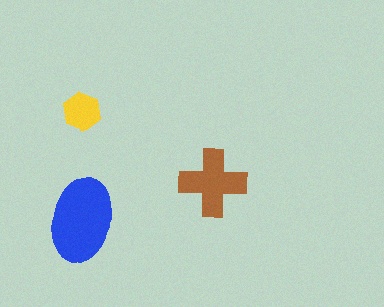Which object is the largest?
The blue ellipse.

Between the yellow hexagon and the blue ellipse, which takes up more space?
The blue ellipse.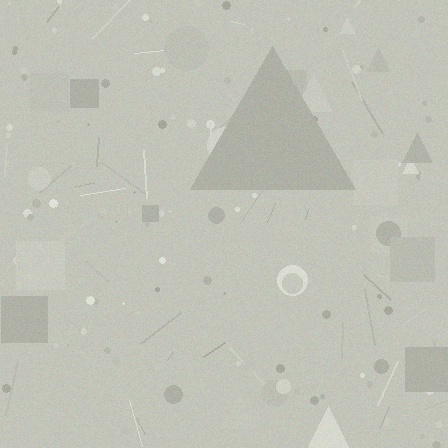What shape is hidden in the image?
A triangle is hidden in the image.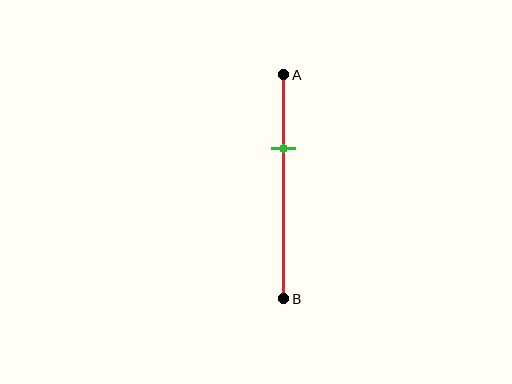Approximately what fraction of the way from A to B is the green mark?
The green mark is approximately 35% of the way from A to B.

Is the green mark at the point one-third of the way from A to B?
Yes, the mark is approximately at the one-third point.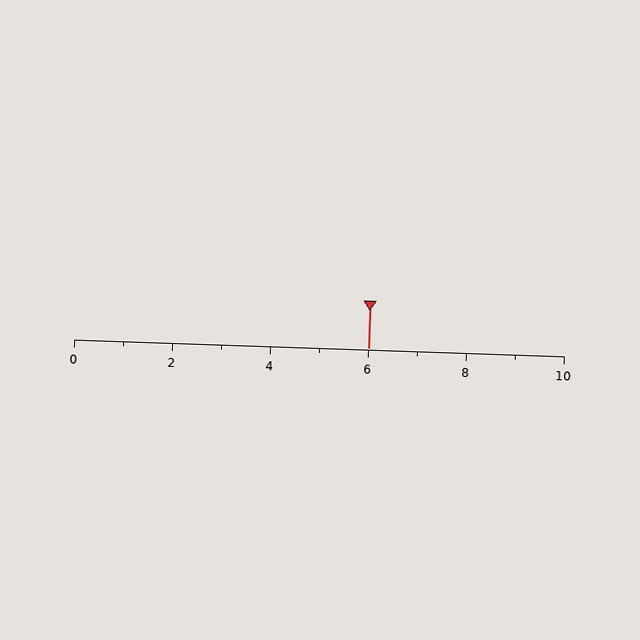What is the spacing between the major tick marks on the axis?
The major ticks are spaced 2 apart.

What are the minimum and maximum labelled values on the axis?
The axis runs from 0 to 10.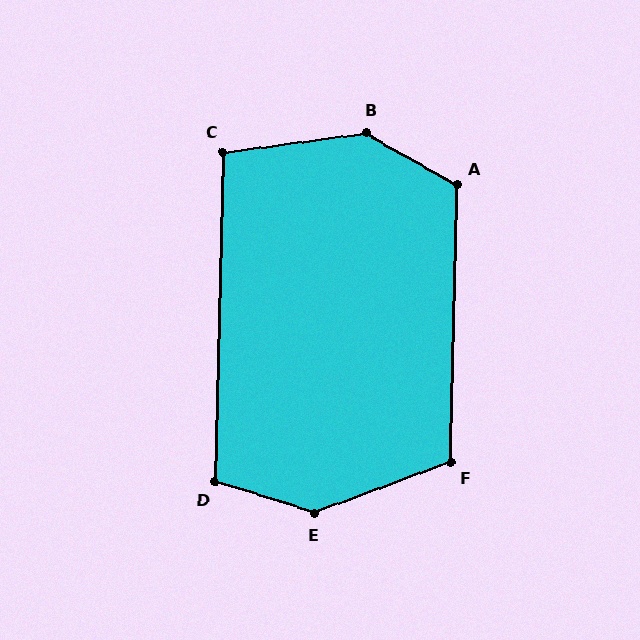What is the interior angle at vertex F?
Approximately 112 degrees (obtuse).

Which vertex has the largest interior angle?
E, at approximately 142 degrees.